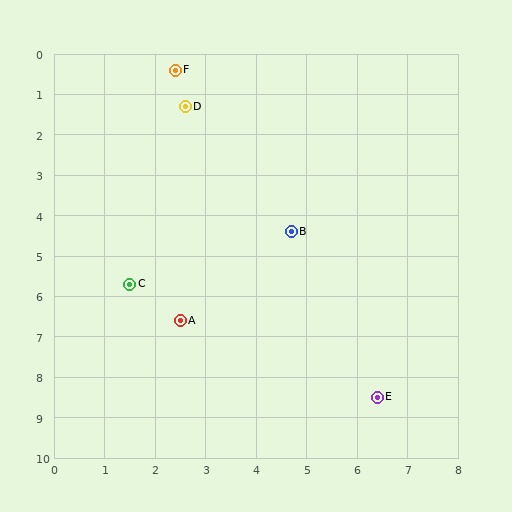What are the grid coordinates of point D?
Point D is at approximately (2.6, 1.3).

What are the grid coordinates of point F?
Point F is at approximately (2.4, 0.4).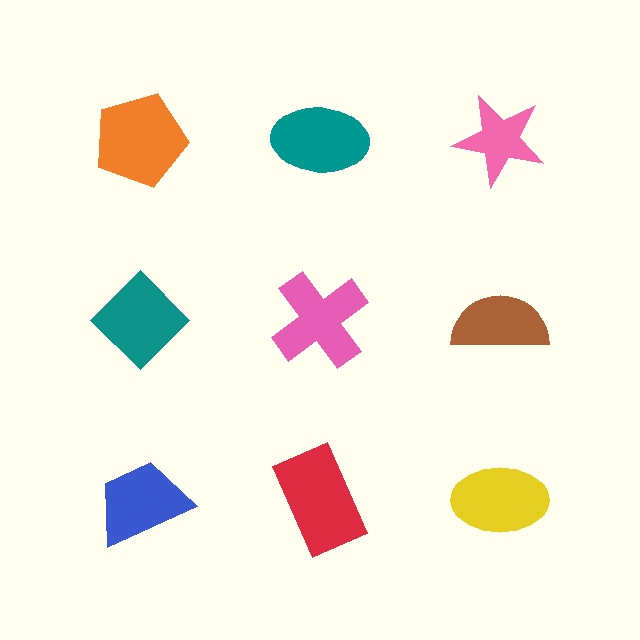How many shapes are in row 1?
3 shapes.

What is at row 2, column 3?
A brown semicircle.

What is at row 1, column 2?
A teal ellipse.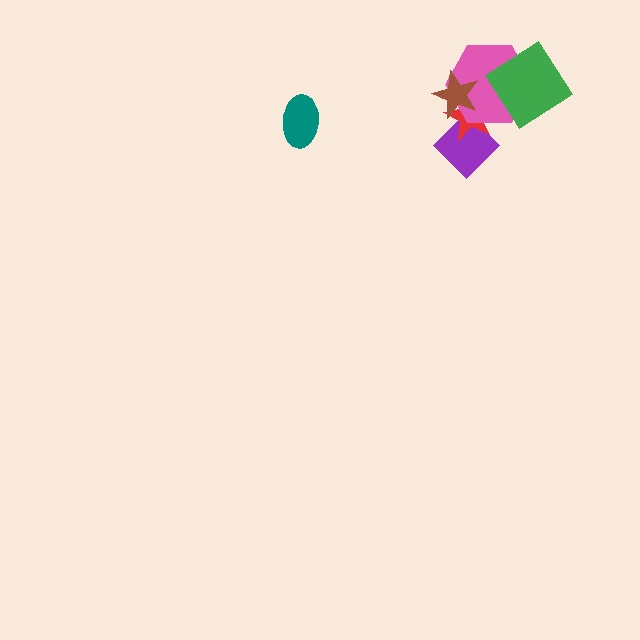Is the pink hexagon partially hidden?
Yes, it is partially covered by another shape.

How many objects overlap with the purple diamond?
3 objects overlap with the purple diamond.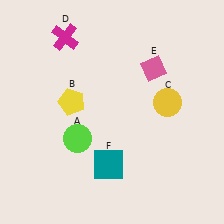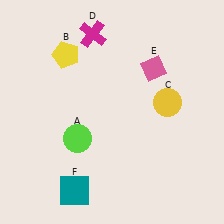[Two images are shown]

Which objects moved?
The objects that moved are: the yellow pentagon (B), the magenta cross (D), the teal square (F).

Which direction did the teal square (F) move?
The teal square (F) moved left.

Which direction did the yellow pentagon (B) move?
The yellow pentagon (B) moved up.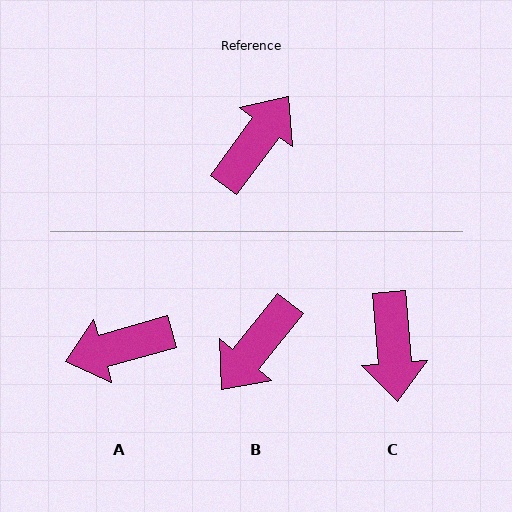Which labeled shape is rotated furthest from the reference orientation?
B, about 178 degrees away.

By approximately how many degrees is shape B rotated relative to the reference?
Approximately 178 degrees counter-clockwise.